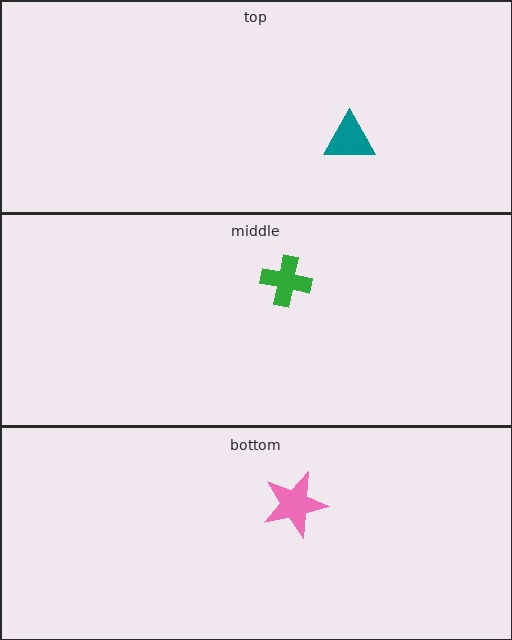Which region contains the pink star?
The bottom region.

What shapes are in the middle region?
The green cross.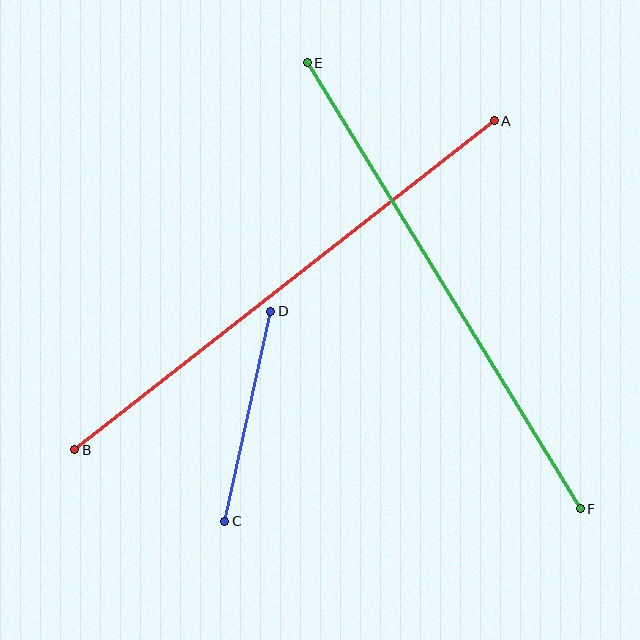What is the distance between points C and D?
The distance is approximately 215 pixels.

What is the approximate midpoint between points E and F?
The midpoint is at approximately (444, 286) pixels.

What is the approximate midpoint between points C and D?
The midpoint is at approximately (248, 416) pixels.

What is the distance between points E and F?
The distance is approximately 523 pixels.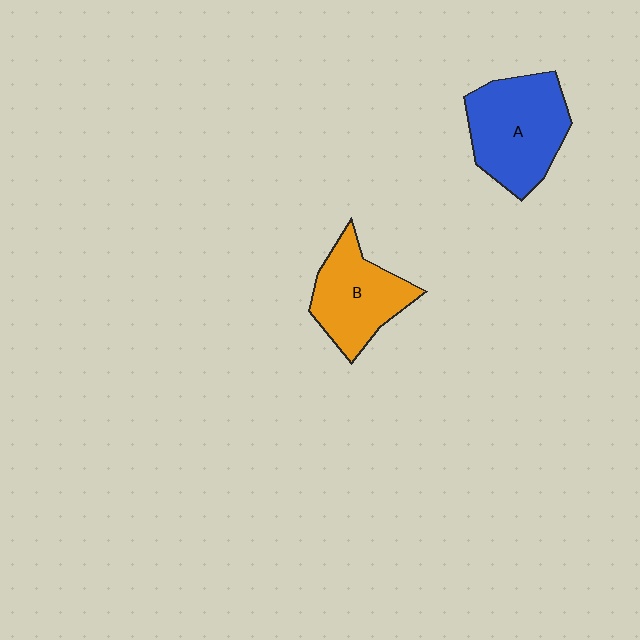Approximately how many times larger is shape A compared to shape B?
Approximately 1.2 times.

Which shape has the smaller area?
Shape B (orange).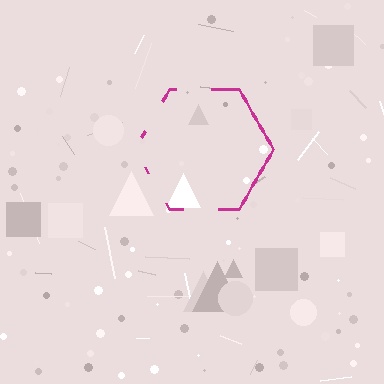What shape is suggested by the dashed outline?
The dashed outline suggests a hexagon.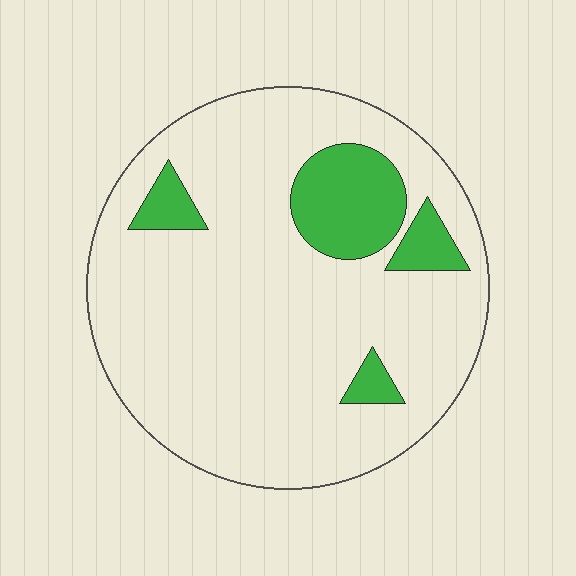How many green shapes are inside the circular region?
4.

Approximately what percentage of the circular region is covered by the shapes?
Approximately 15%.